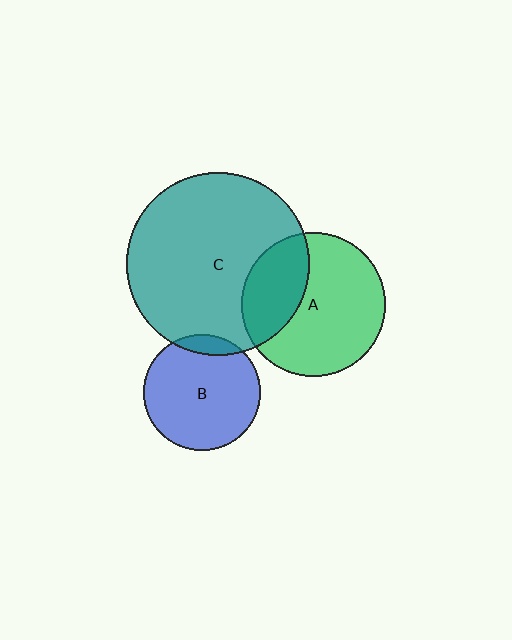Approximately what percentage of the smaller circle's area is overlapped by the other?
Approximately 10%.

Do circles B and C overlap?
Yes.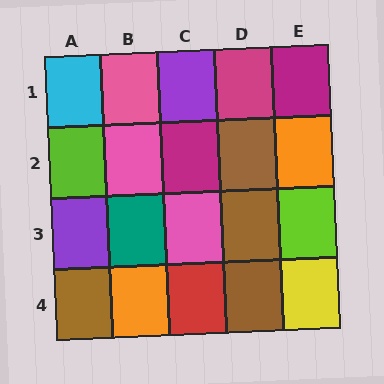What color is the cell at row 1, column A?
Cyan.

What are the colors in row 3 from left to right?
Purple, teal, pink, brown, lime.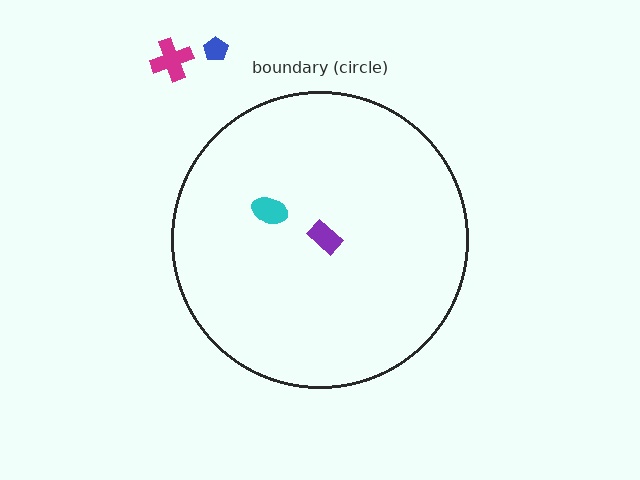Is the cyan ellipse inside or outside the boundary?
Inside.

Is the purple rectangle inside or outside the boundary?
Inside.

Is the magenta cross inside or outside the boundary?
Outside.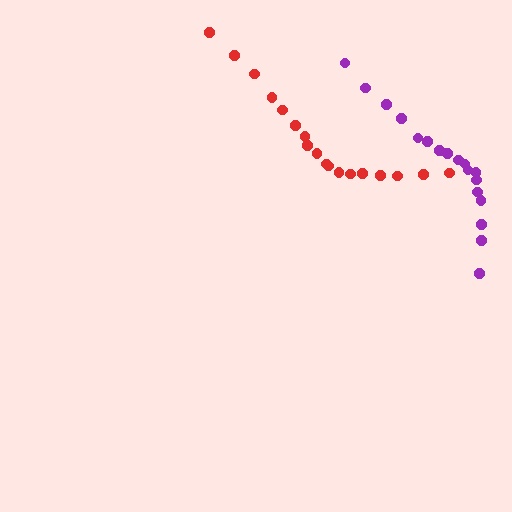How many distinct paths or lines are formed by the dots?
There are 2 distinct paths.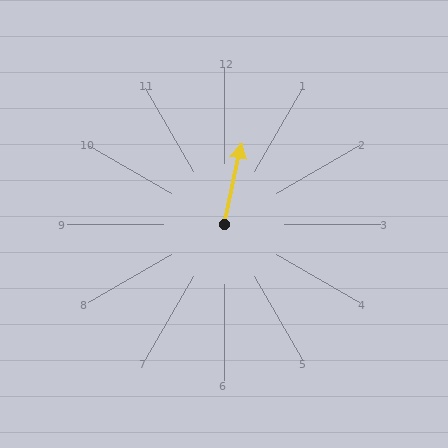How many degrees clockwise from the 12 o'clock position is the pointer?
Approximately 12 degrees.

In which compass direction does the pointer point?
North.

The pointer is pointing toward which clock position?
Roughly 12 o'clock.